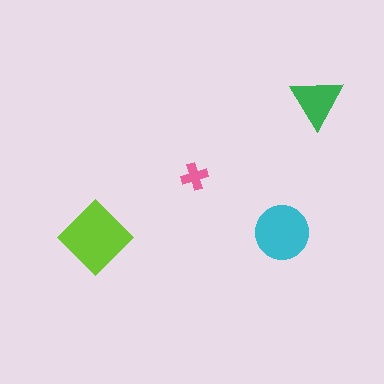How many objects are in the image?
There are 4 objects in the image.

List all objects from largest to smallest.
The lime diamond, the cyan circle, the green triangle, the pink cross.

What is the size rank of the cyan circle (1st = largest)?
2nd.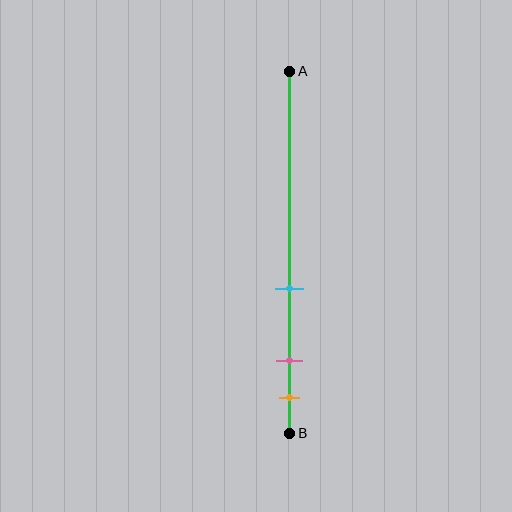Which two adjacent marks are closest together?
The pink and orange marks are the closest adjacent pair.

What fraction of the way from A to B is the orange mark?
The orange mark is approximately 90% (0.9) of the way from A to B.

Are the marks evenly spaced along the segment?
No, the marks are not evenly spaced.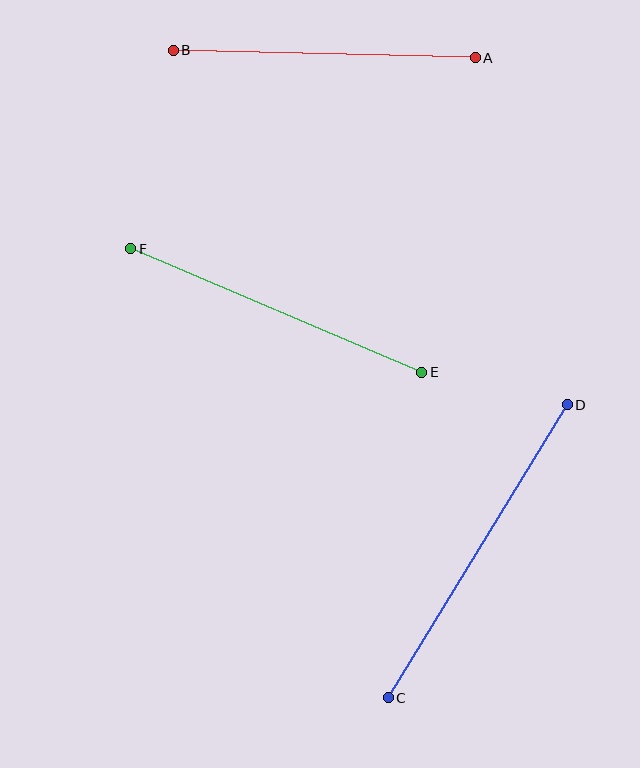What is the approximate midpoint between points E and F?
The midpoint is at approximately (276, 311) pixels.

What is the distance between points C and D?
The distance is approximately 343 pixels.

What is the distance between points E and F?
The distance is approximately 316 pixels.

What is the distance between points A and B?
The distance is approximately 302 pixels.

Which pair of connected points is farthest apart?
Points C and D are farthest apart.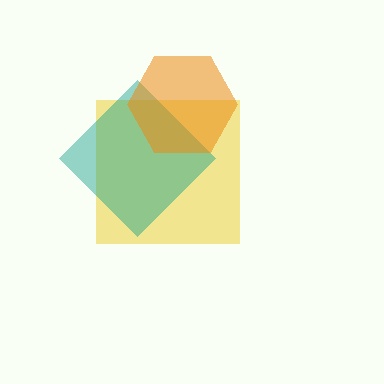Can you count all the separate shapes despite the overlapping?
Yes, there are 3 separate shapes.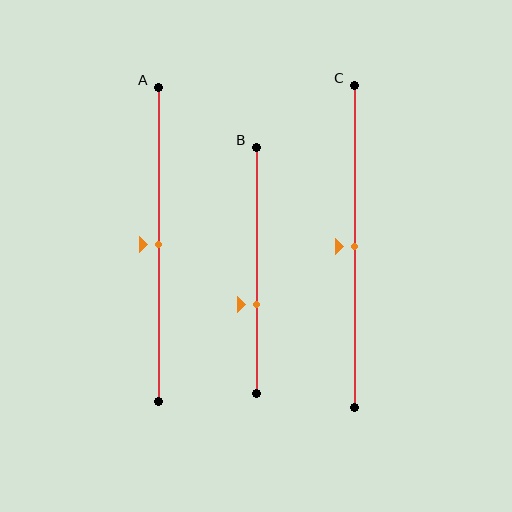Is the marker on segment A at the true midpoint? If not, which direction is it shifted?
Yes, the marker on segment A is at the true midpoint.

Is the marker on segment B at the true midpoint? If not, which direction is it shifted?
No, the marker on segment B is shifted downward by about 14% of the segment length.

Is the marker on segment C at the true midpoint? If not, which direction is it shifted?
Yes, the marker on segment C is at the true midpoint.